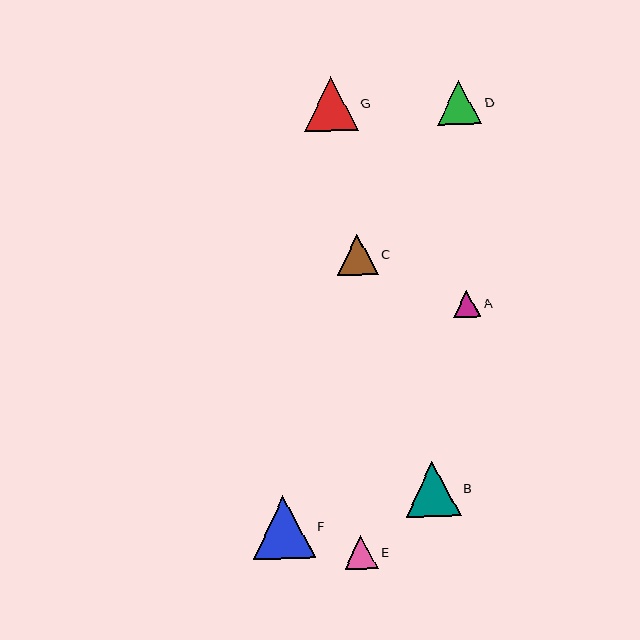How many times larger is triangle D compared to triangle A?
Triangle D is approximately 1.6 times the size of triangle A.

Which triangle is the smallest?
Triangle A is the smallest with a size of approximately 27 pixels.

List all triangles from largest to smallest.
From largest to smallest: F, B, G, D, C, E, A.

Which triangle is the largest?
Triangle F is the largest with a size of approximately 62 pixels.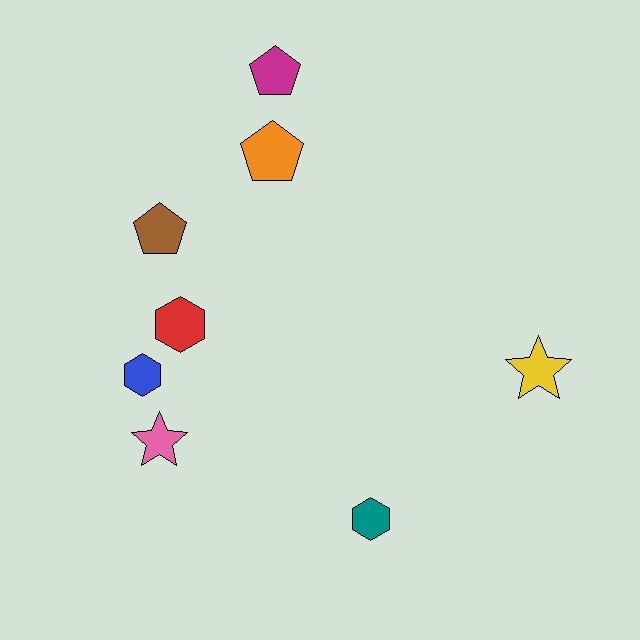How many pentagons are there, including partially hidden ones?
There are 3 pentagons.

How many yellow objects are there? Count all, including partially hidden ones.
There is 1 yellow object.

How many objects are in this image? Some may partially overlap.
There are 8 objects.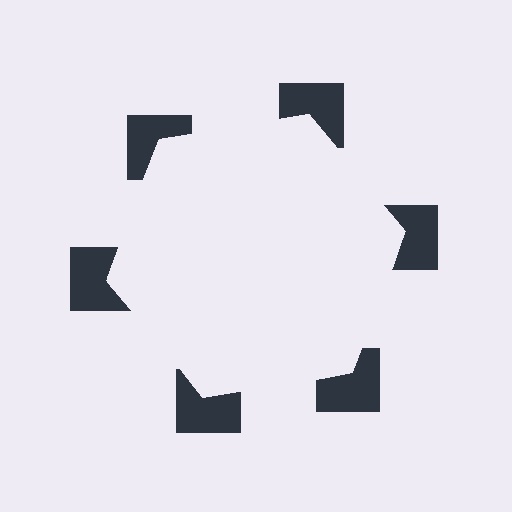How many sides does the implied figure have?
6 sides.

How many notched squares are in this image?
There are 6 — one at each vertex of the illusory hexagon.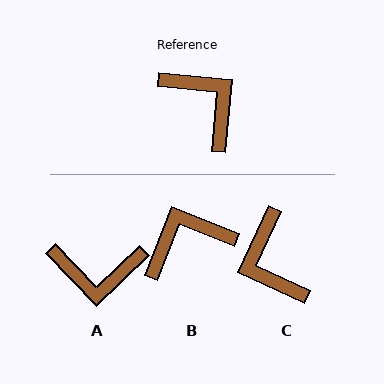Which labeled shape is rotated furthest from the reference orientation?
C, about 161 degrees away.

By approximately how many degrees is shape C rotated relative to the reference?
Approximately 161 degrees counter-clockwise.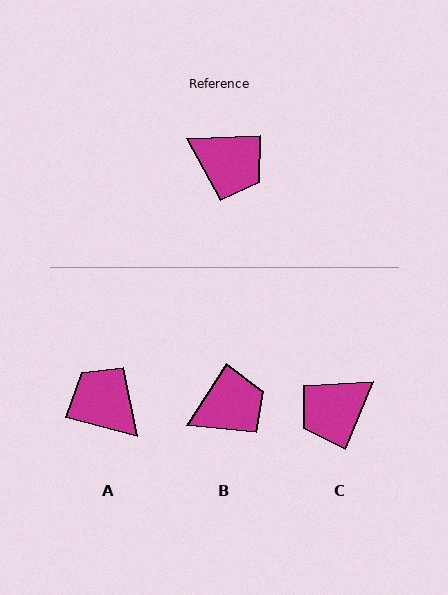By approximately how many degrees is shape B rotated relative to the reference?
Approximately 55 degrees counter-clockwise.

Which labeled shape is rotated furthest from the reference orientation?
A, about 162 degrees away.